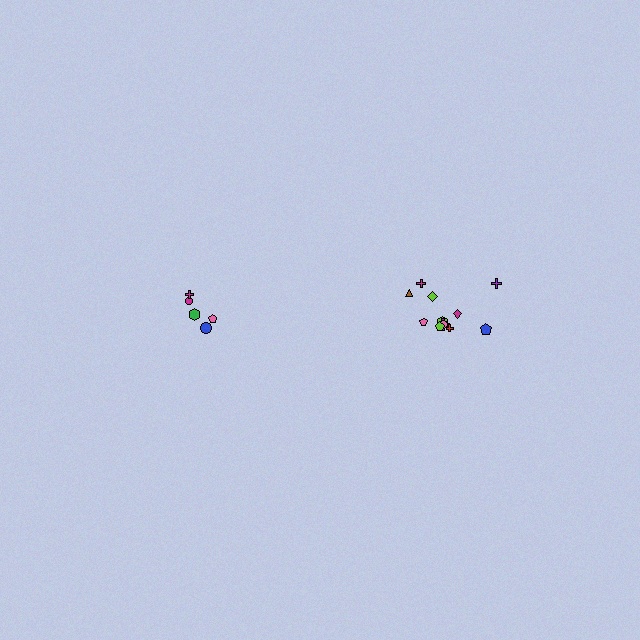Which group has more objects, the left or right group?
The right group.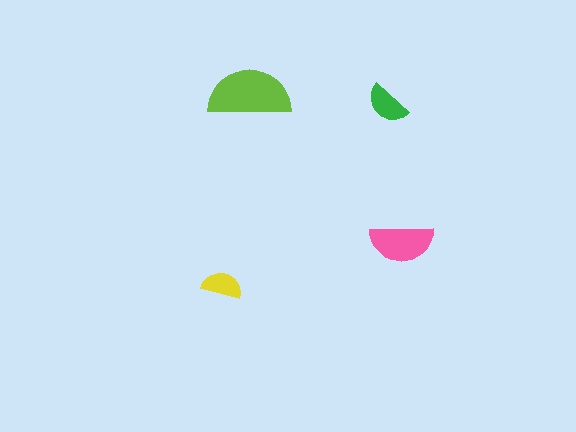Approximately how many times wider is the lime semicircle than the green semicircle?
About 2 times wider.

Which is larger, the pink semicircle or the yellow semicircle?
The pink one.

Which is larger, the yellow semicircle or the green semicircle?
The green one.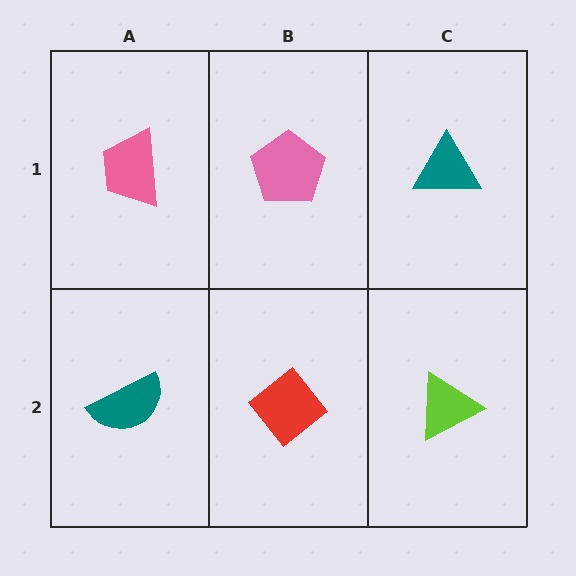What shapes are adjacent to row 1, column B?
A red diamond (row 2, column B), a pink trapezoid (row 1, column A), a teal triangle (row 1, column C).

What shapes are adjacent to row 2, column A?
A pink trapezoid (row 1, column A), a red diamond (row 2, column B).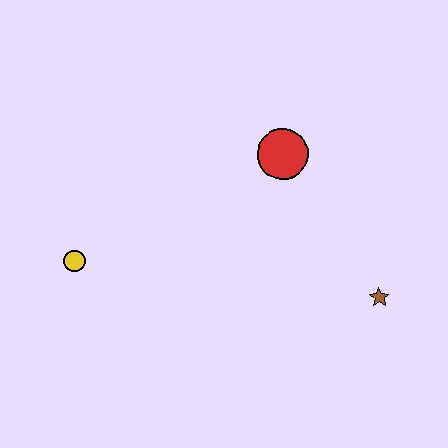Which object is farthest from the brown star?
The yellow circle is farthest from the brown star.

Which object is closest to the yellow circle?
The red circle is closest to the yellow circle.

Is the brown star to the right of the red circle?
Yes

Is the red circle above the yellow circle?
Yes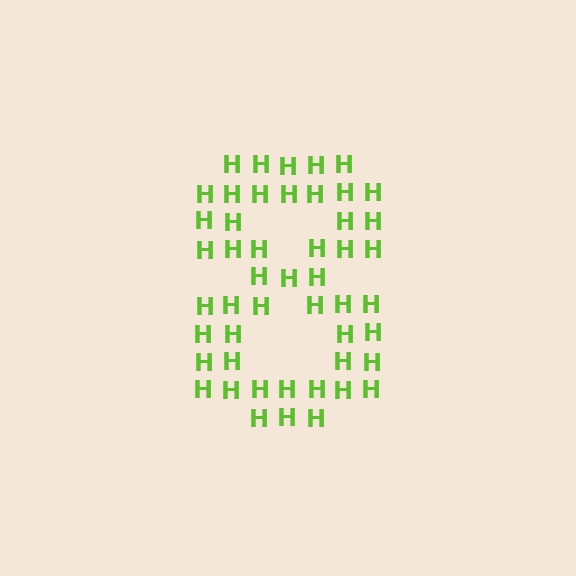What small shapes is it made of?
It is made of small letter H's.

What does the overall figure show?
The overall figure shows the digit 8.